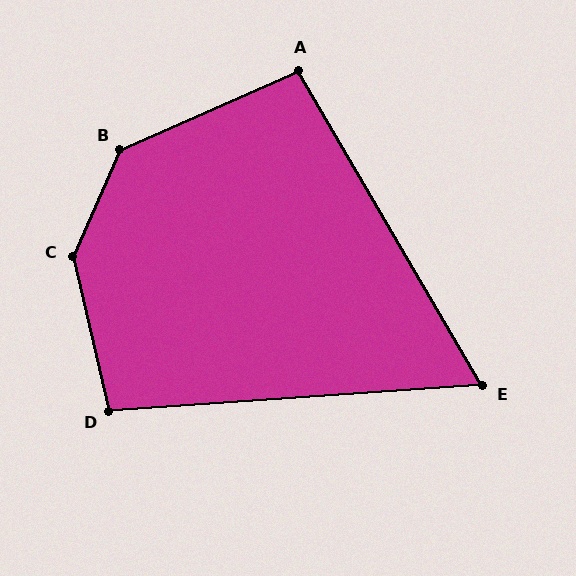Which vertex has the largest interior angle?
C, at approximately 143 degrees.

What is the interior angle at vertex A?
Approximately 96 degrees (obtuse).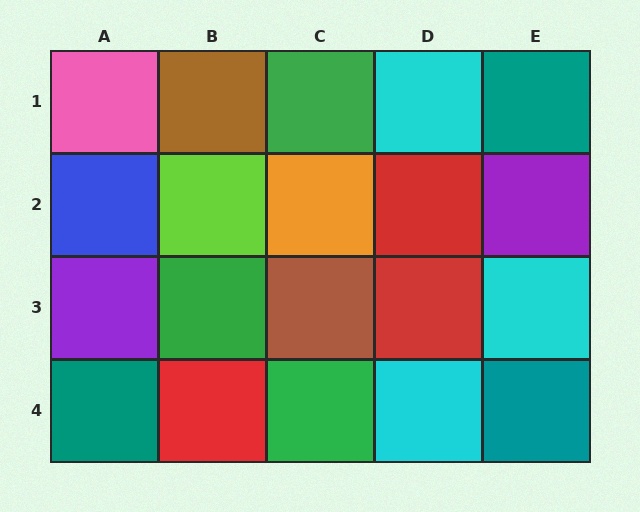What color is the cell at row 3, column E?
Cyan.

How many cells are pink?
1 cell is pink.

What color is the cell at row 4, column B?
Red.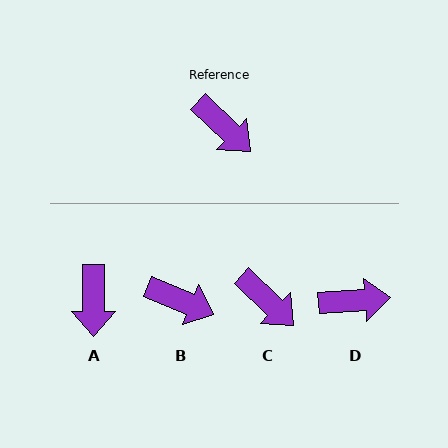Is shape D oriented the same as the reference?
No, it is off by about 48 degrees.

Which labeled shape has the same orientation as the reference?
C.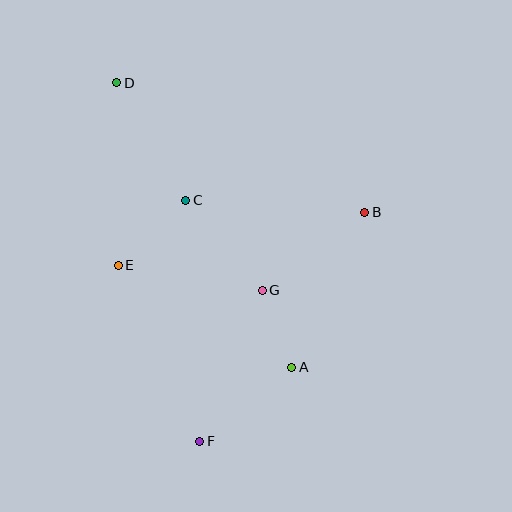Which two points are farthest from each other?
Points D and F are farthest from each other.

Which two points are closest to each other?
Points A and G are closest to each other.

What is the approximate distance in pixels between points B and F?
The distance between B and F is approximately 282 pixels.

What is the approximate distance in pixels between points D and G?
The distance between D and G is approximately 254 pixels.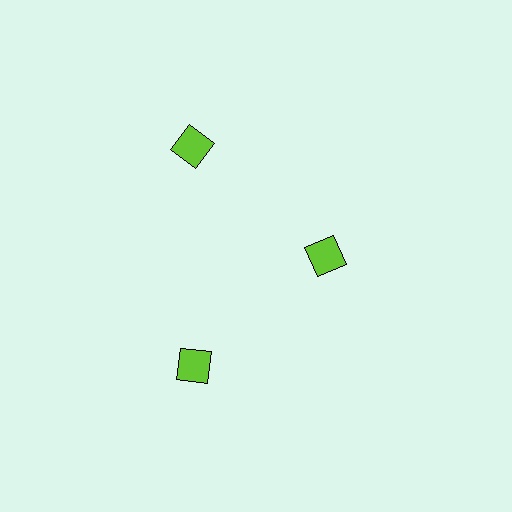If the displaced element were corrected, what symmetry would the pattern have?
It would have 3-fold rotational symmetry — the pattern would map onto itself every 120 degrees.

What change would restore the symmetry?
The symmetry would be restored by moving it outward, back onto the ring so that all 3 diamonds sit at equal angles and equal distance from the center.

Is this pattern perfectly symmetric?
No. The 3 lime diamonds are arranged in a ring, but one element near the 3 o'clock position is pulled inward toward the center, breaking the 3-fold rotational symmetry.